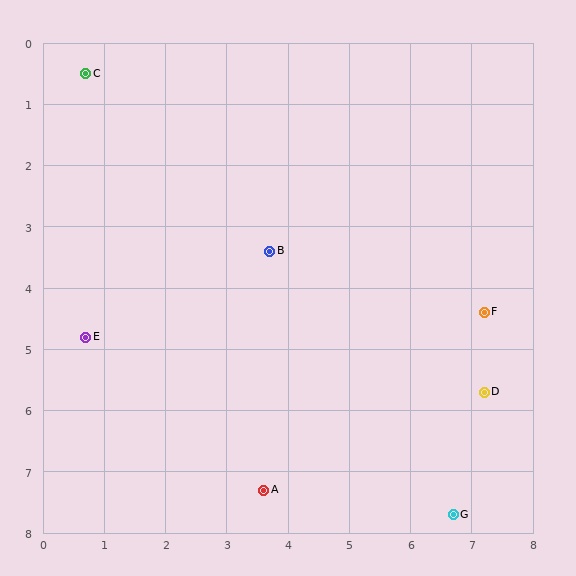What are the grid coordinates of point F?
Point F is at approximately (7.2, 4.4).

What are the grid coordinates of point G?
Point G is at approximately (6.7, 7.7).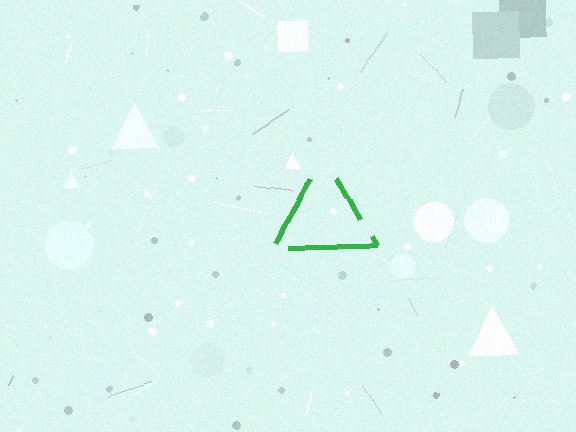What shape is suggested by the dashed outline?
The dashed outline suggests a triangle.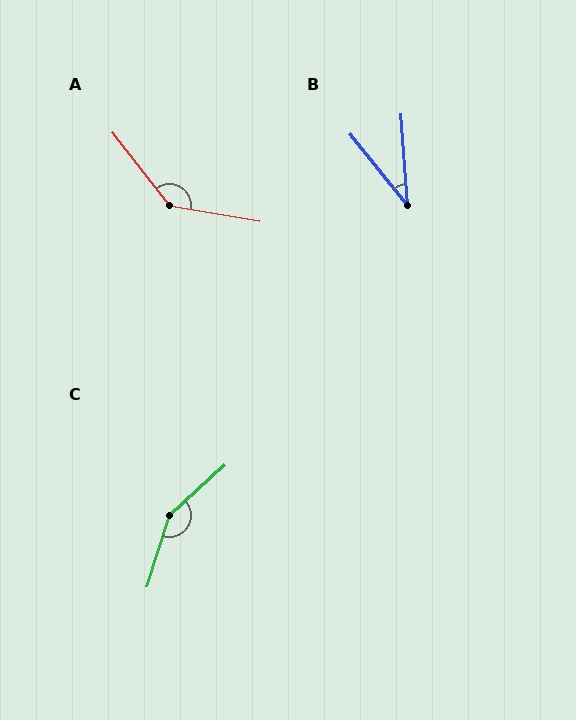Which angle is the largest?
C, at approximately 150 degrees.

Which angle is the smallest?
B, at approximately 35 degrees.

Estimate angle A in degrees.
Approximately 138 degrees.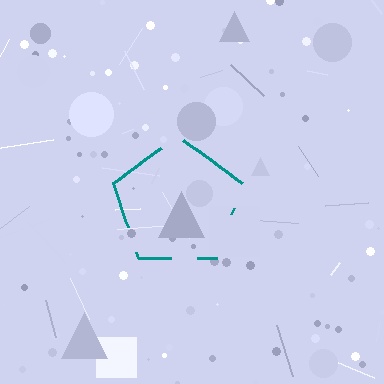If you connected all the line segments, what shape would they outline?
They would outline a pentagon.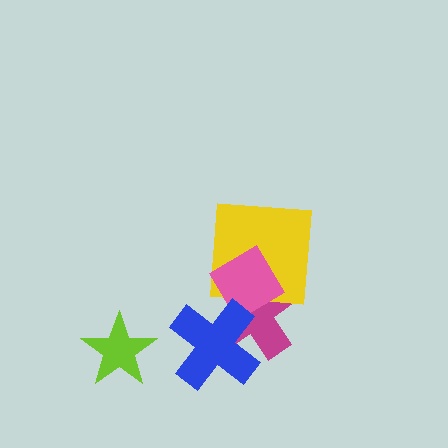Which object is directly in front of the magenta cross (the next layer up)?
The yellow square is directly in front of the magenta cross.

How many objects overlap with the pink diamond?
2 objects overlap with the pink diamond.